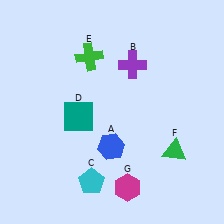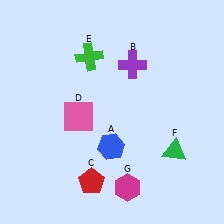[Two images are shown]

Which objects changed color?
C changed from cyan to red. D changed from teal to pink.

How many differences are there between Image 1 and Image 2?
There are 2 differences between the two images.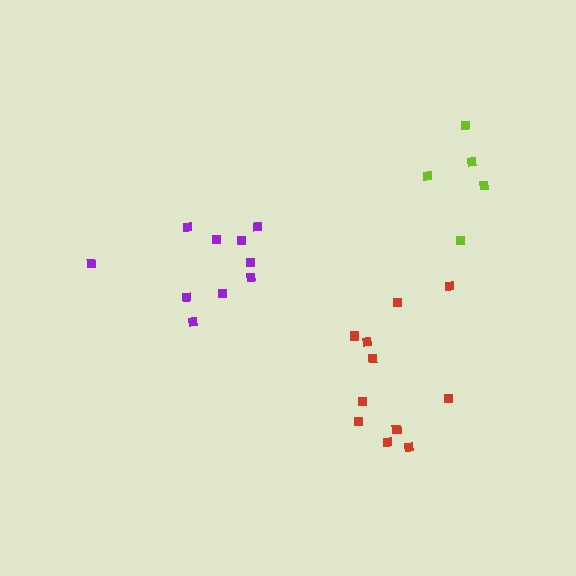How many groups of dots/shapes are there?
There are 3 groups.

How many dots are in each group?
Group 1: 10 dots, Group 2: 5 dots, Group 3: 11 dots (26 total).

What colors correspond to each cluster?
The clusters are colored: purple, lime, red.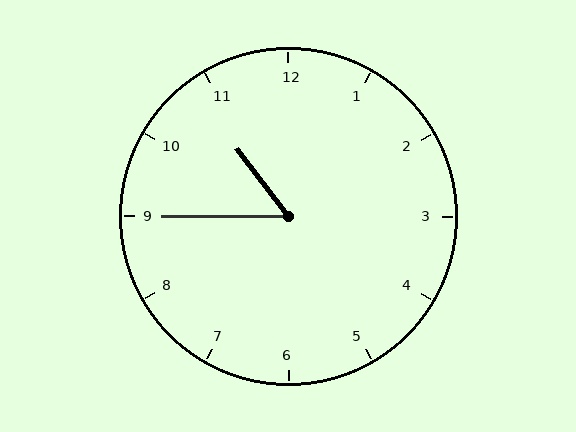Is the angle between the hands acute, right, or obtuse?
It is acute.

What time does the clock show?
10:45.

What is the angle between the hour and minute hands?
Approximately 52 degrees.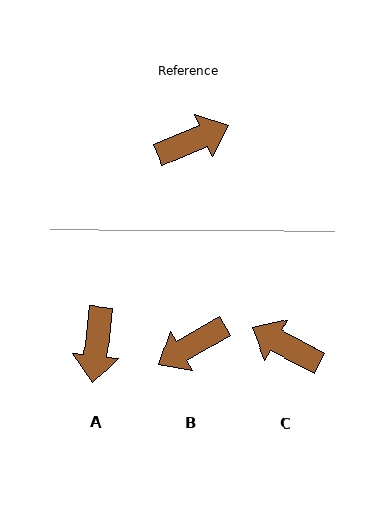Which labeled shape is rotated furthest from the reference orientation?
B, about 173 degrees away.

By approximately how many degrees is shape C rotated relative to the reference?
Approximately 129 degrees counter-clockwise.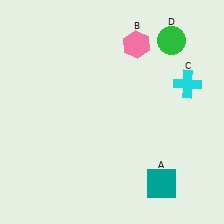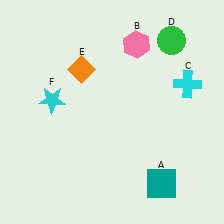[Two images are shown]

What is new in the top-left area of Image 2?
An orange diamond (E) was added in the top-left area of Image 2.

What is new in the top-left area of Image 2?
A cyan star (F) was added in the top-left area of Image 2.